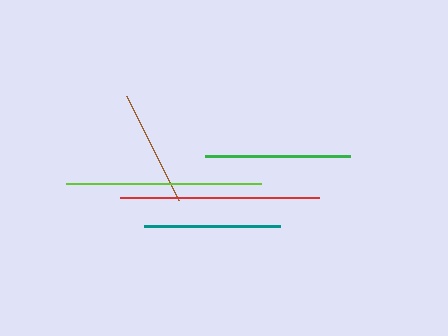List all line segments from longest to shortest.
From longest to shortest: red, lime, green, teal, brown.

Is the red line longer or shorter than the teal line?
The red line is longer than the teal line.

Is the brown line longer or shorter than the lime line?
The lime line is longer than the brown line.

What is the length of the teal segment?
The teal segment is approximately 137 pixels long.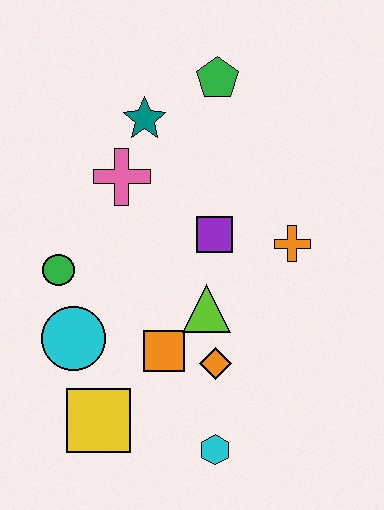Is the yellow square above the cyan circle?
No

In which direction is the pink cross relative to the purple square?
The pink cross is to the left of the purple square.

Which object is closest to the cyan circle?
The green circle is closest to the cyan circle.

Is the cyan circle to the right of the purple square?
No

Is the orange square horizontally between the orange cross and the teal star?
Yes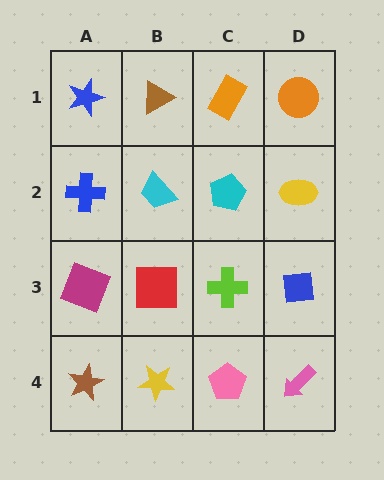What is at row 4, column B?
A yellow star.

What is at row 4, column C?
A pink pentagon.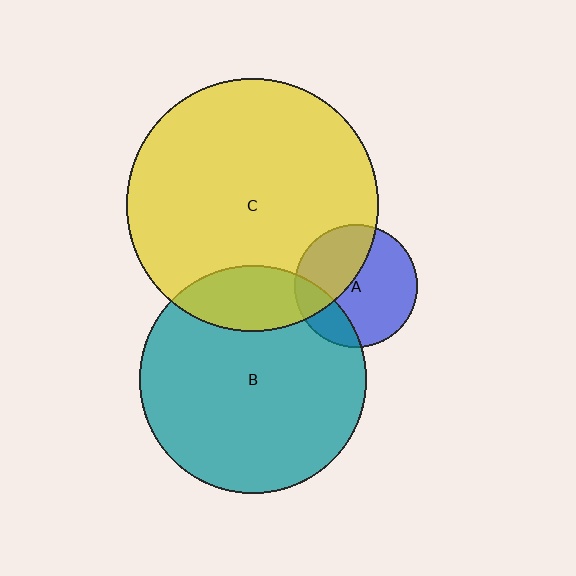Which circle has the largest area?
Circle C (yellow).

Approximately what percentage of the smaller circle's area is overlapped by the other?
Approximately 20%.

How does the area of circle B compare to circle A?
Approximately 3.4 times.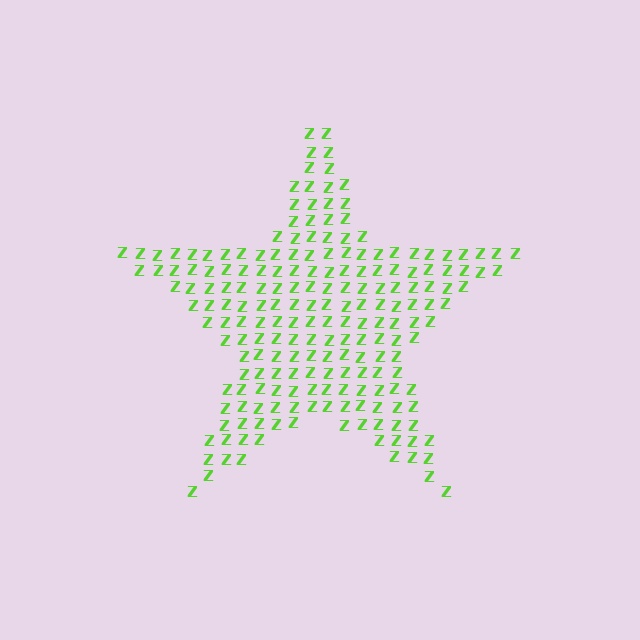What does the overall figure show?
The overall figure shows a star.